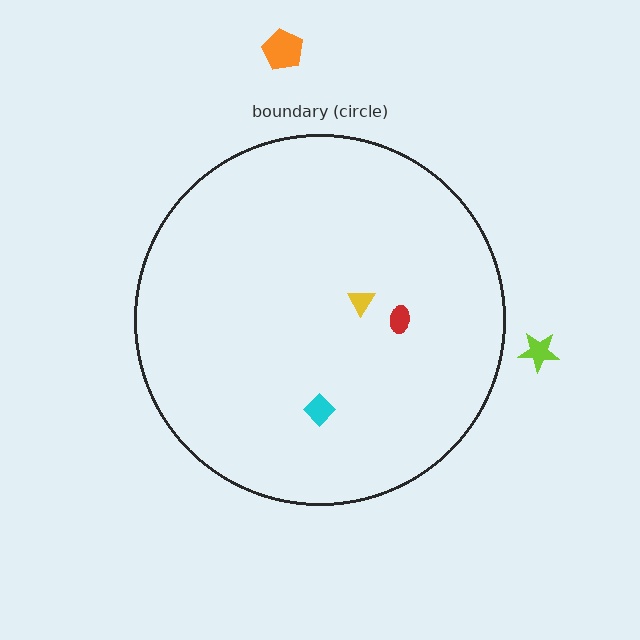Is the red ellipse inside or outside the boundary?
Inside.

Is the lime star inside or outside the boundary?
Outside.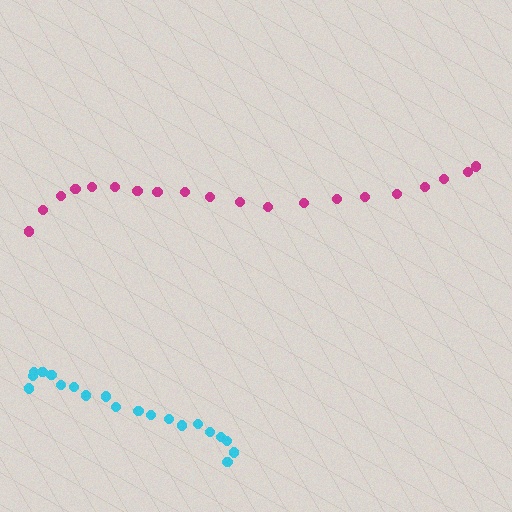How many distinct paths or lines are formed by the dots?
There are 2 distinct paths.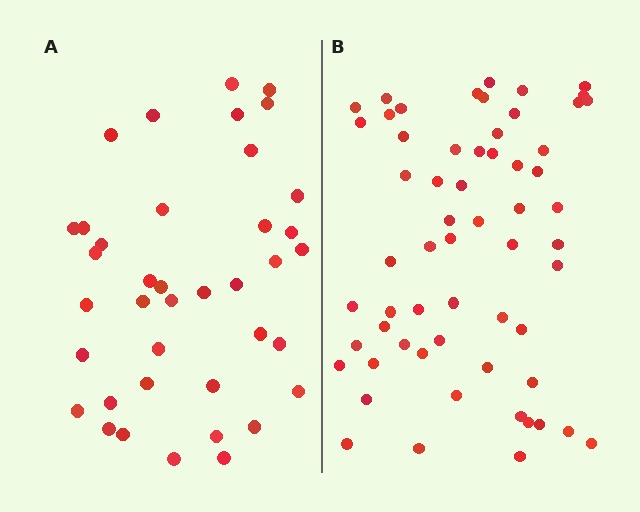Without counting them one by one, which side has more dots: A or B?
Region B (the right region) has more dots.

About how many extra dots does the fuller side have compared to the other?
Region B has approximately 20 more dots than region A.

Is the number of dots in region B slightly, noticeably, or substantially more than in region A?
Region B has substantially more. The ratio is roughly 1.5 to 1.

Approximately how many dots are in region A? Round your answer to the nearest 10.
About 40 dots. (The exact count is 39, which rounds to 40.)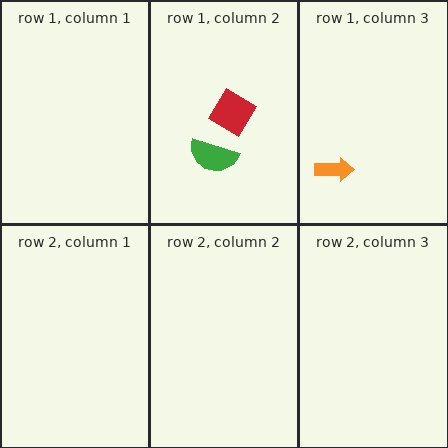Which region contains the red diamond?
The row 1, column 2 region.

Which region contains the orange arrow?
The row 1, column 3 region.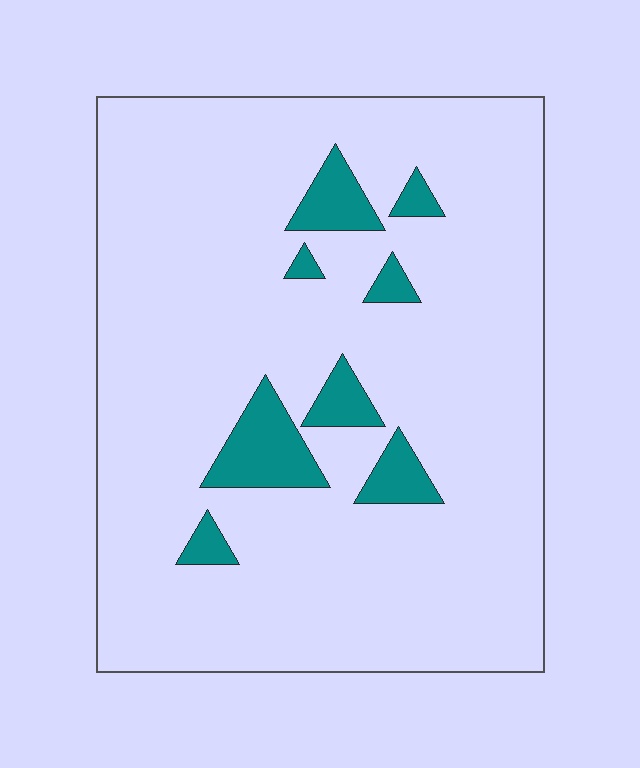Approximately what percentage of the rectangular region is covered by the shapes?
Approximately 10%.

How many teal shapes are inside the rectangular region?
8.